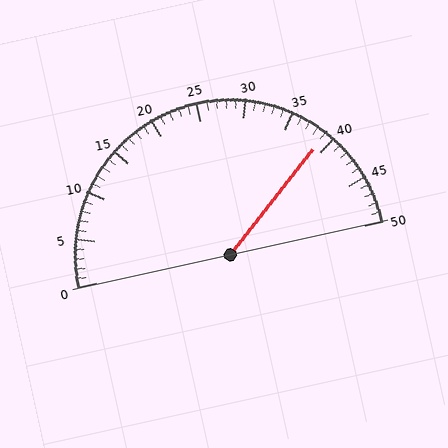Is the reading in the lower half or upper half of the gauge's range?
The reading is in the upper half of the range (0 to 50).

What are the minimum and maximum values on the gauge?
The gauge ranges from 0 to 50.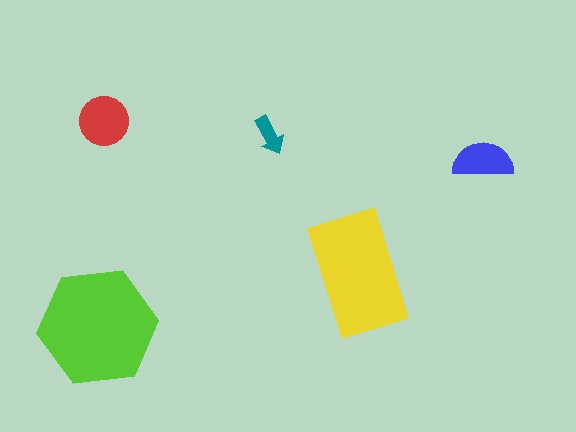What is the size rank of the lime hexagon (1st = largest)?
1st.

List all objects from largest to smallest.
The lime hexagon, the yellow rectangle, the red circle, the blue semicircle, the teal arrow.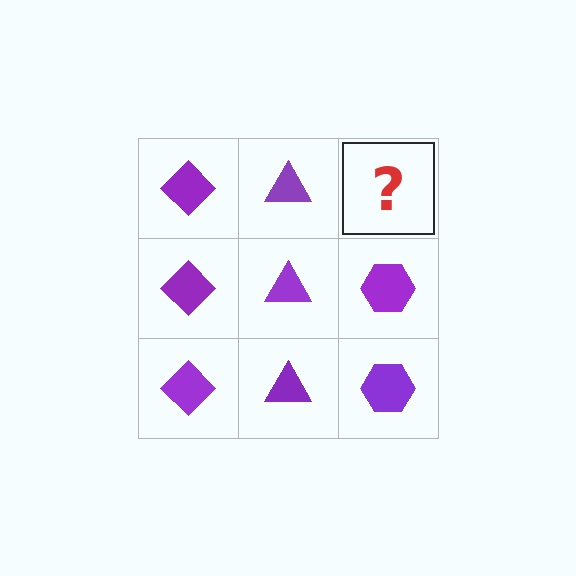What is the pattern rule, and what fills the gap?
The rule is that each column has a consistent shape. The gap should be filled with a purple hexagon.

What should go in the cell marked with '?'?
The missing cell should contain a purple hexagon.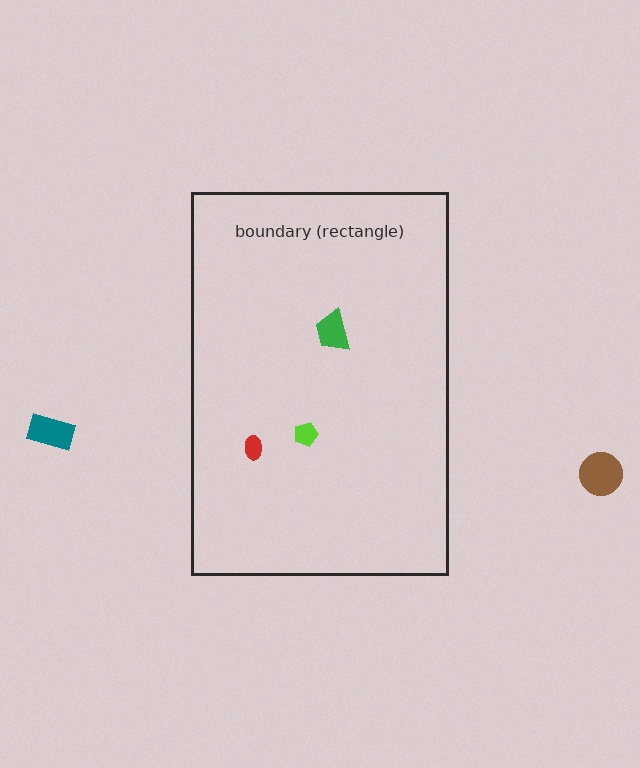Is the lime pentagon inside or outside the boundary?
Inside.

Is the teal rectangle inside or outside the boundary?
Outside.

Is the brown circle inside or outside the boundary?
Outside.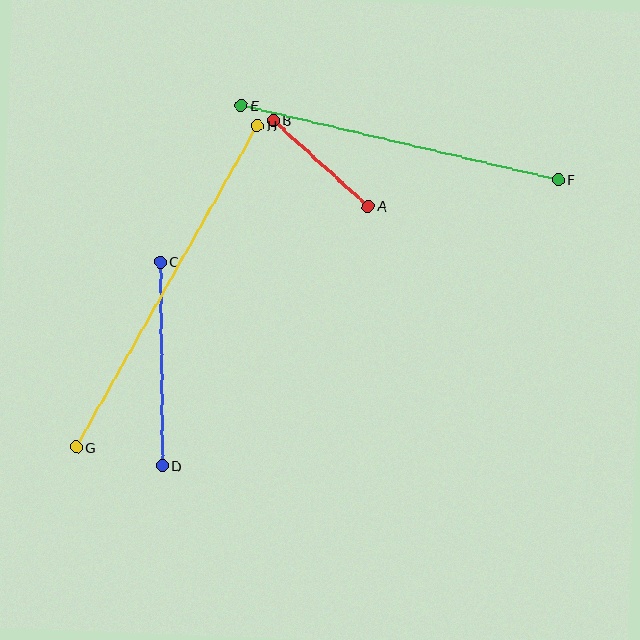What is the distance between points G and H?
The distance is approximately 369 pixels.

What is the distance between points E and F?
The distance is approximately 325 pixels.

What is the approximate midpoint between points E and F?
The midpoint is at approximately (400, 142) pixels.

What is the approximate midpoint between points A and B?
The midpoint is at approximately (321, 163) pixels.